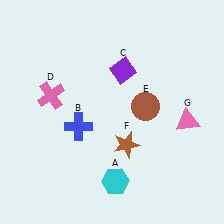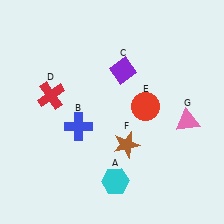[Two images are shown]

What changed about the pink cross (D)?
In Image 1, D is pink. In Image 2, it changed to red.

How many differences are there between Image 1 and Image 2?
There are 2 differences between the two images.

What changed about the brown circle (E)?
In Image 1, E is brown. In Image 2, it changed to red.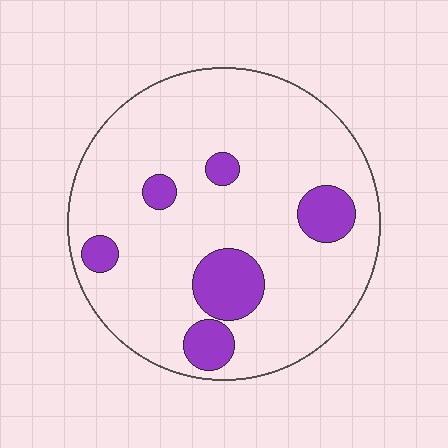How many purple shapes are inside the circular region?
6.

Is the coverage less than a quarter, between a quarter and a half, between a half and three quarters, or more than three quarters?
Less than a quarter.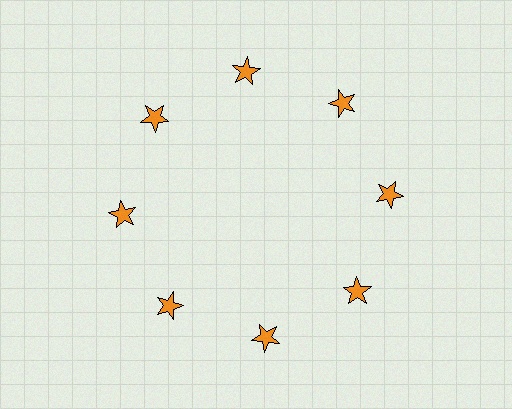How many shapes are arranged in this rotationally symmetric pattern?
There are 8 shapes, arranged in 8 groups of 1.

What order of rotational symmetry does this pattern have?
This pattern has 8-fold rotational symmetry.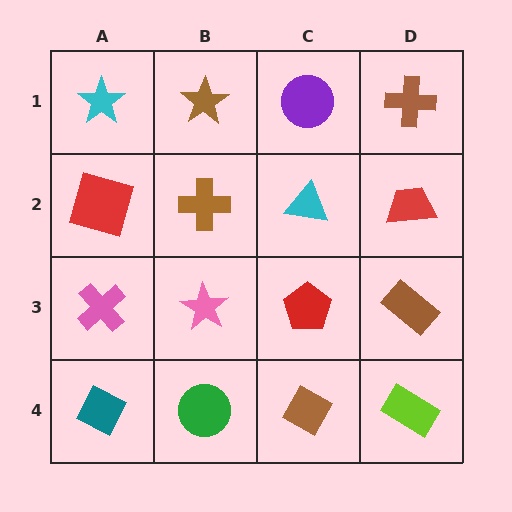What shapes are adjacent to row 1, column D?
A red trapezoid (row 2, column D), a purple circle (row 1, column C).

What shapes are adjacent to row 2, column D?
A brown cross (row 1, column D), a brown rectangle (row 3, column D), a cyan triangle (row 2, column C).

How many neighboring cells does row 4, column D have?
2.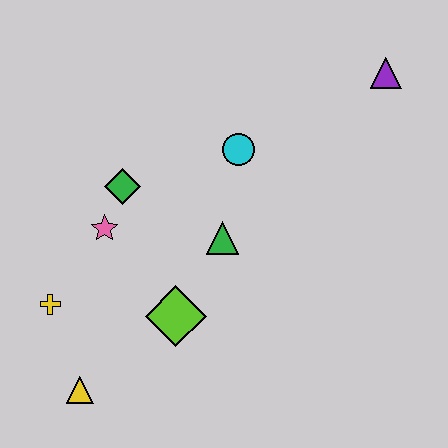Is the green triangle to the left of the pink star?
No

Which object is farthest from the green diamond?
The purple triangle is farthest from the green diamond.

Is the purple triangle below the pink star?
No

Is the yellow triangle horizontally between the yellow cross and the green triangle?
Yes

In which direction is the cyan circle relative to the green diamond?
The cyan circle is to the right of the green diamond.